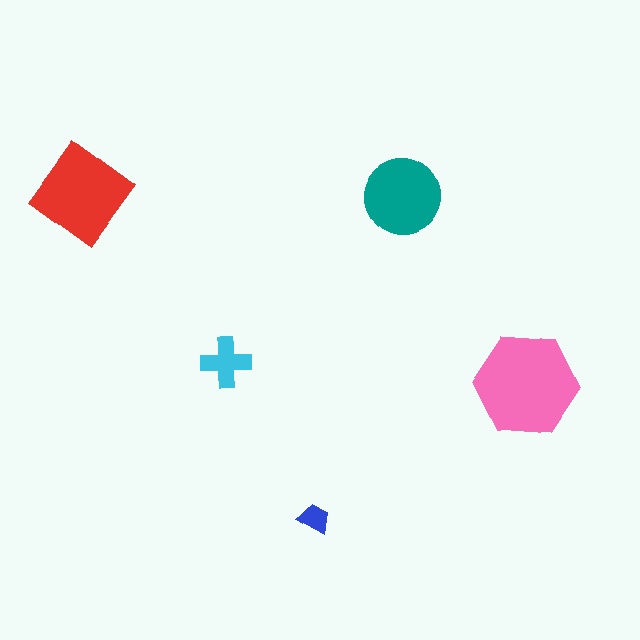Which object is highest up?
The red diamond is topmost.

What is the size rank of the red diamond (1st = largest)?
2nd.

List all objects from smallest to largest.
The blue trapezoid, the cyan cross, the teal circle, the red diamond, the pink hexagon.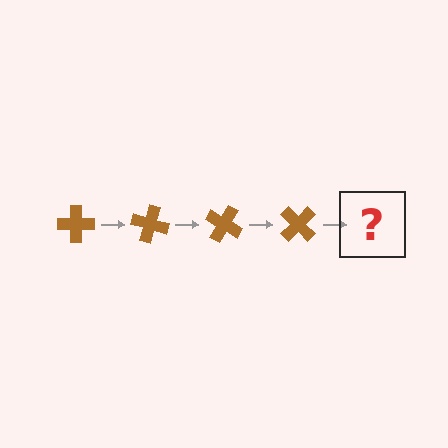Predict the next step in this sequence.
The next step is a brown cross rotated 60 degrees.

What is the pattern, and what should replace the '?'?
The pattern is that the cross rotates 15 degrees each step. The '?' should be a brown cross rotated 60 degrees.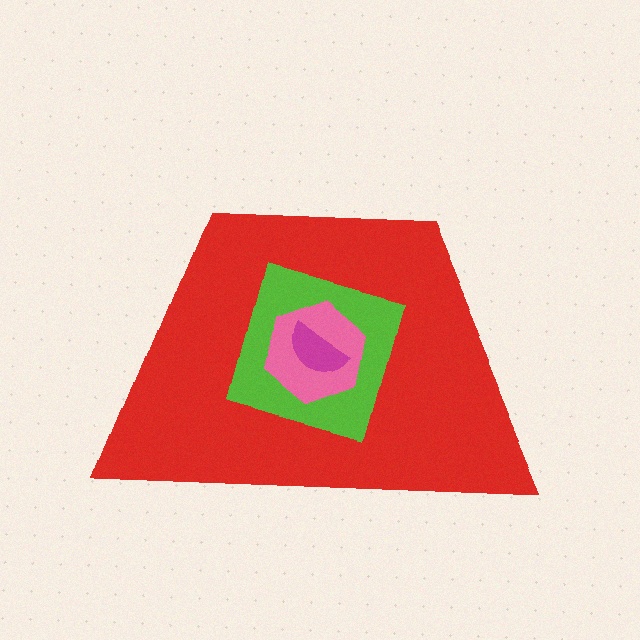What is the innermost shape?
The magenta semicircle.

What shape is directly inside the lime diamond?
The pink hexagon.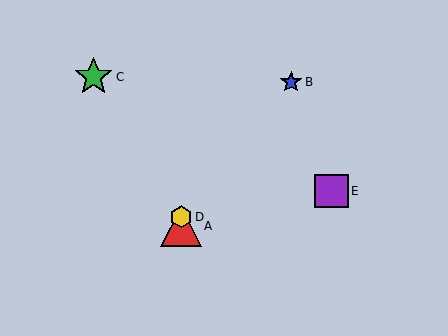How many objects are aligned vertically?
2 objects (A, D) are aligned vertically.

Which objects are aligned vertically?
Objects A, D are aligned vertically.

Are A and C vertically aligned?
No, A is at x≈181 and C is at x≈93.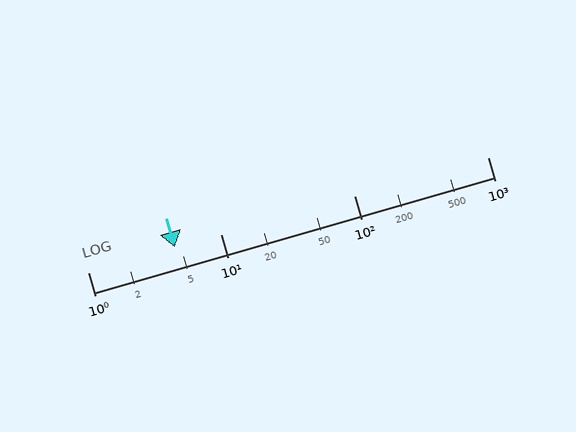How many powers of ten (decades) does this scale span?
The scale spans 3 decades, from 1 to 1000.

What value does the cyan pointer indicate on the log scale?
The pointer indicates approximately 4.5.